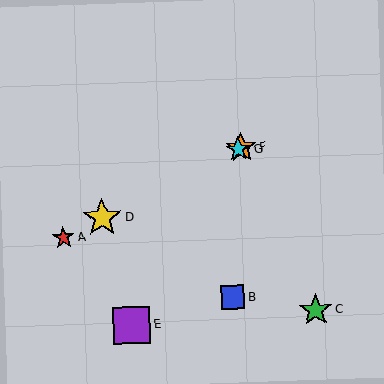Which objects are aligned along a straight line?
Objects A, D, F, G are aligned along a straight line.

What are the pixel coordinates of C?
Object C is at (316, 310).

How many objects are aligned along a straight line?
4 objects (A, D, F, G) are aligned along a straight line.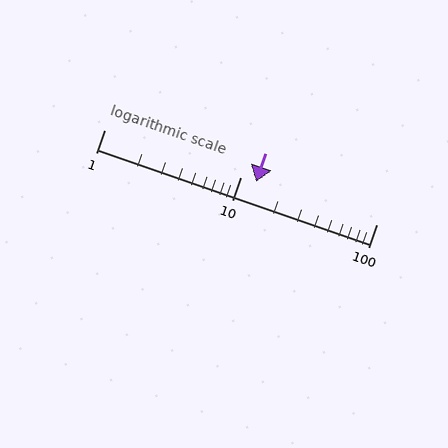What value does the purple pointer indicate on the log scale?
The pointer indicates approximately 13.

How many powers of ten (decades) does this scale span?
The scale spans 2 decades, from 1 to 100.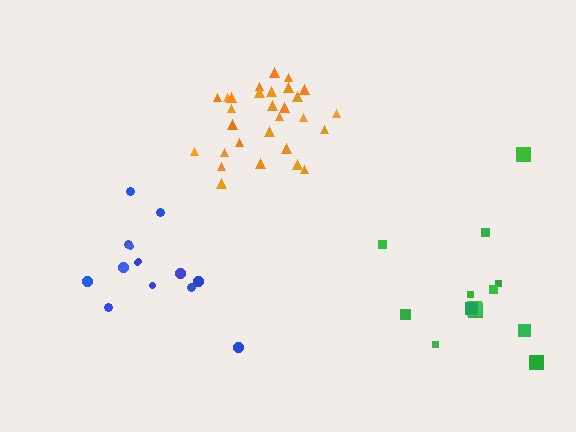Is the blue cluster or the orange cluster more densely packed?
Orange.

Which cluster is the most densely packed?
Orange.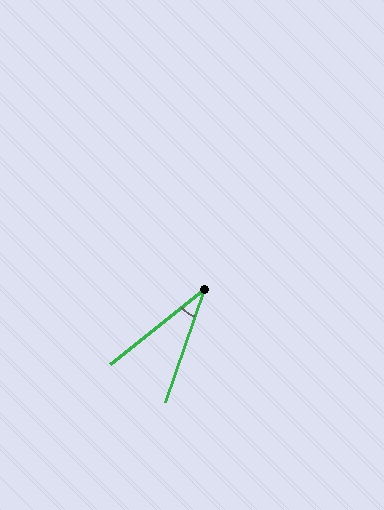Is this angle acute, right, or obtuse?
It is acute.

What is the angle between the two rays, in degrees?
Approximately 32 degrees.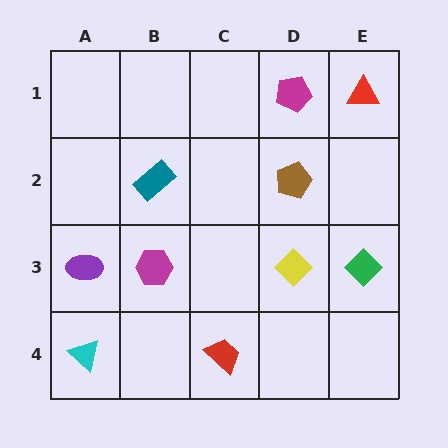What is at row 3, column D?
A yellow diamond.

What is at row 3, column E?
A green diamond.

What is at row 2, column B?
A teal rectangle.